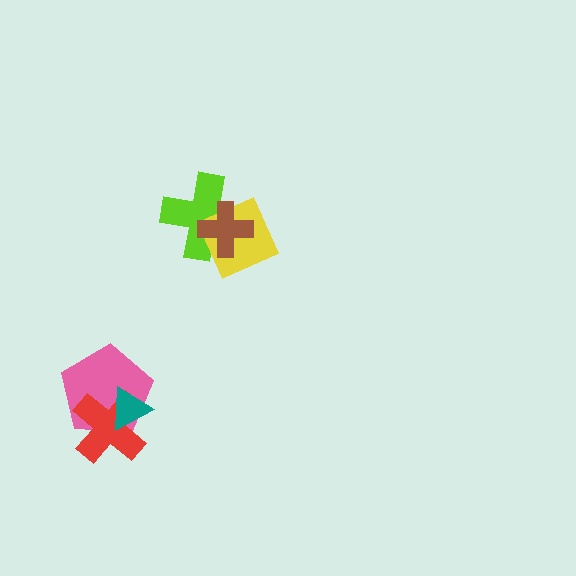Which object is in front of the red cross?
The teal triangle is in front of the red cross.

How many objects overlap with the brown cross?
2 objects overlap with the brown cross.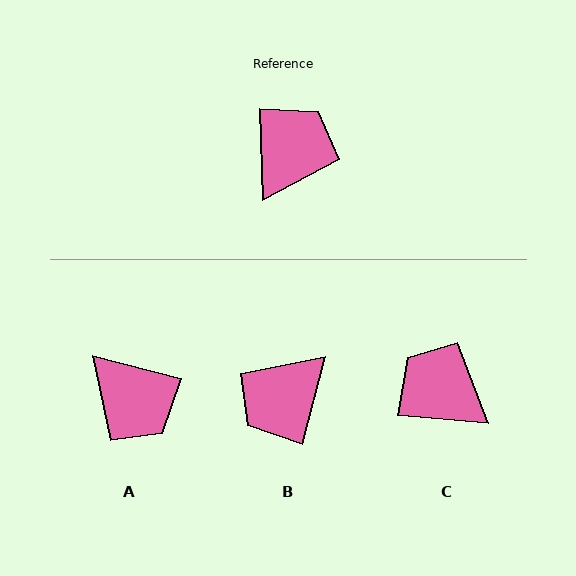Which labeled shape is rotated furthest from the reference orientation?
B, about 164 degrees away.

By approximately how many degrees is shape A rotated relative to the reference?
Approximately 106 degrees clockwise.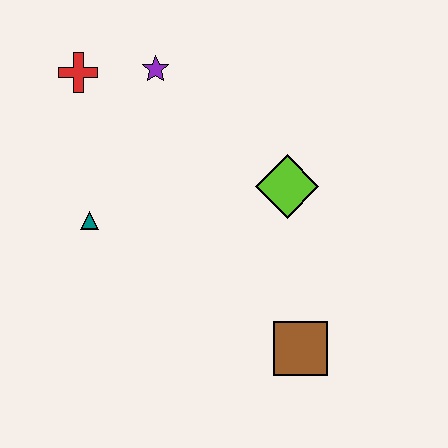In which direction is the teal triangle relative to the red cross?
The teal triangle is below the red cross.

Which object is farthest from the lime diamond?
The red cross is farthest from the lime diamond.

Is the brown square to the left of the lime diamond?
No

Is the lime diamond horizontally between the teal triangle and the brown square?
Yes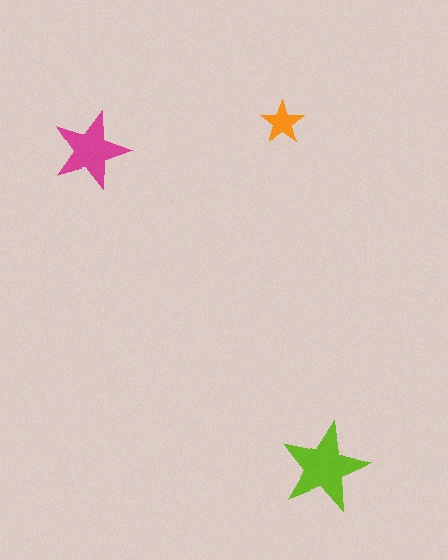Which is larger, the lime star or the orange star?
The lime one.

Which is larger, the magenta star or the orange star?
The magenta one.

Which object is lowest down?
The lime star is bottommost.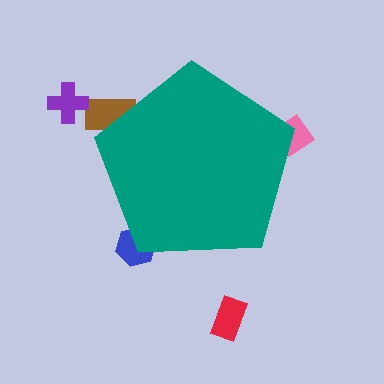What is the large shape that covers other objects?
A teal pentagon.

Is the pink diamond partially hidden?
Yes, the pink diamond is partially hidden behind the teal pentagon.